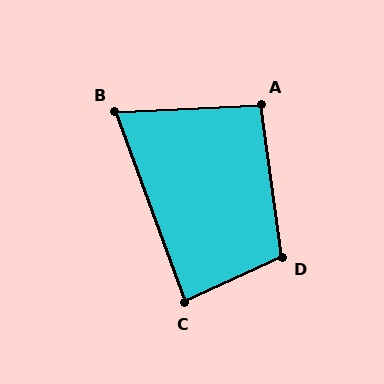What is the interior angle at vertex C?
Approximately 85 degrees (acute).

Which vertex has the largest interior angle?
D, at approximately 107 degrees.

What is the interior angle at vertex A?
Approximately 95 degrees (obtuse).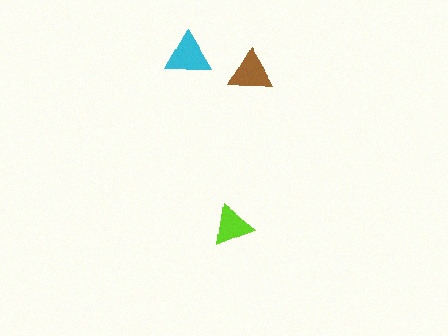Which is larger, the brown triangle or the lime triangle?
The brown one.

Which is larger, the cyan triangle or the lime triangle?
The cyan one.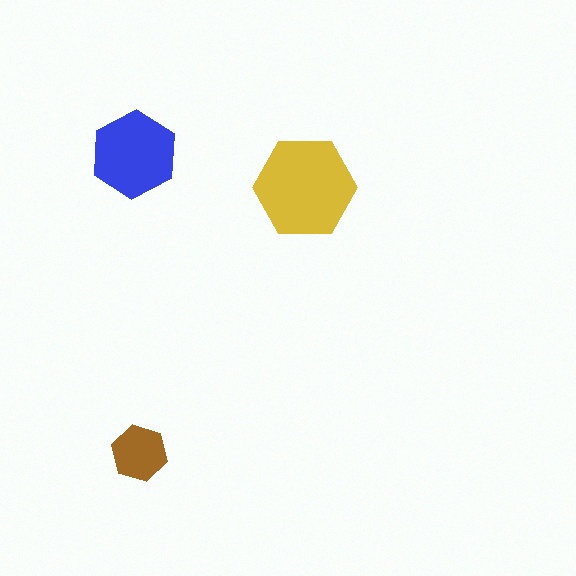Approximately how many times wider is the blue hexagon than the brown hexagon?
About 1.5 times wider.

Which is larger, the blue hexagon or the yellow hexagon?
The yellow one.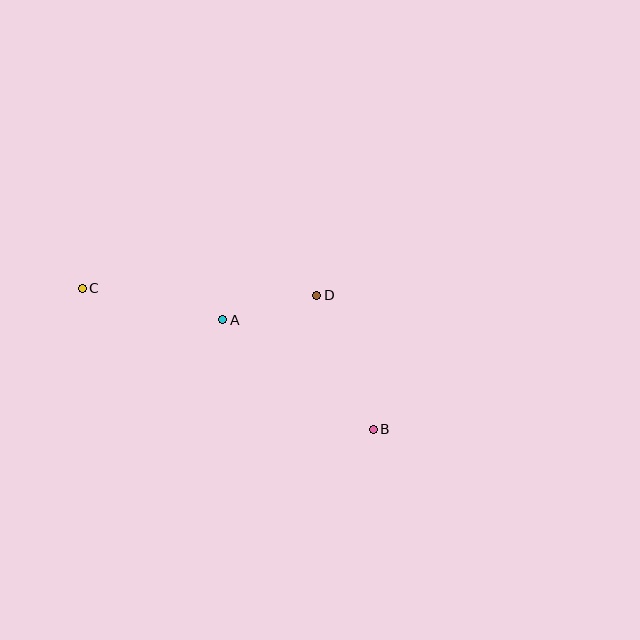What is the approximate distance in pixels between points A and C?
The distance between A and C is approximately 144 pixels.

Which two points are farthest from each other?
Points B and C are farthest from each other.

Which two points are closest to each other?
Points A and D are closest to each other.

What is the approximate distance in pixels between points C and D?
The distance between C and D is approximately 235 pixels.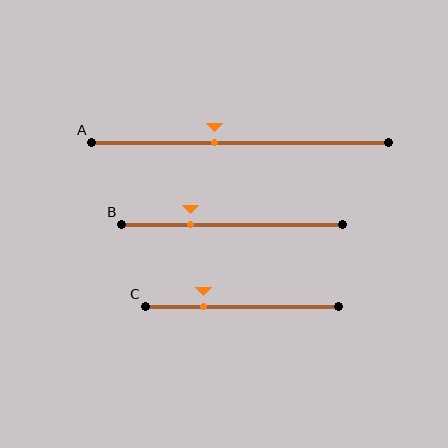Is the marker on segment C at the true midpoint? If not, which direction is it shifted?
No, the marker on segment C is shifted to the left by about 20% of the segment length.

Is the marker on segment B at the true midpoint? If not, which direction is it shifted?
No, the marker on segment B is shifted to the left by about 19% of the segment length.